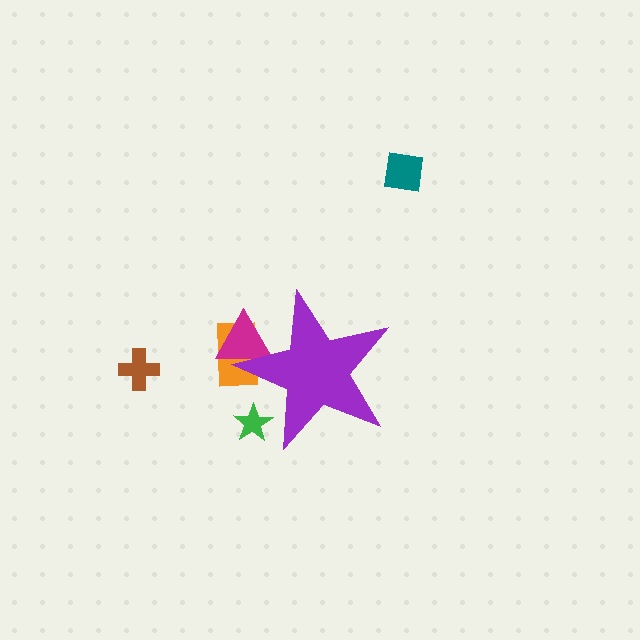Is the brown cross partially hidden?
No, the brown cross is fully visible.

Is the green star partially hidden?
Yes, the green star is partially hidden behind the purple star.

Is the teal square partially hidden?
No, the teal square is fully visible.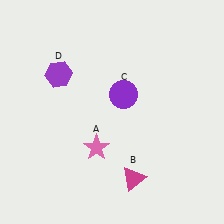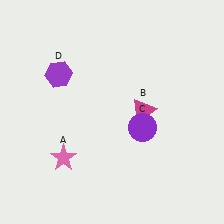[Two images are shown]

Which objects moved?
The objects that moved are: the pink star (A), the magenta triangle (B), the purple circle (C).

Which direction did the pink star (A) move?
The pink star (A) moved left.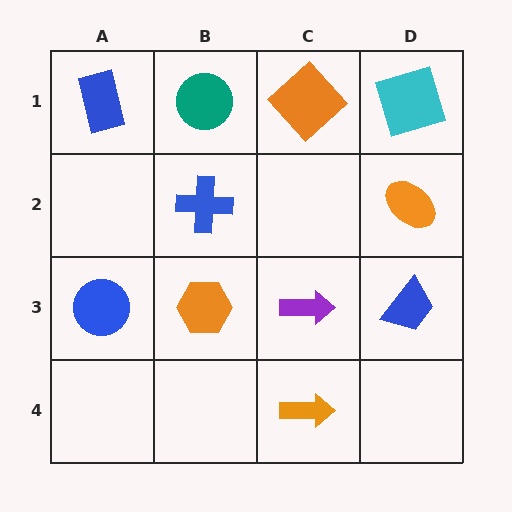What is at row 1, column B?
A teal circle.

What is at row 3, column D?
A blue trapezoid.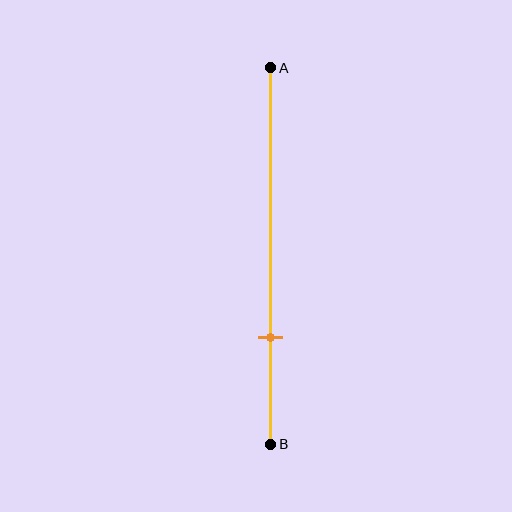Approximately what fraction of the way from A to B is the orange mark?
The orange mark is approximately 70% of the way from A to B.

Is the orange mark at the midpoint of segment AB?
No, the mark is at about 70% from A, not at the 50% midpoint.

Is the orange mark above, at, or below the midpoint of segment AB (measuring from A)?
The orange mark is below the midpoint of segment AB.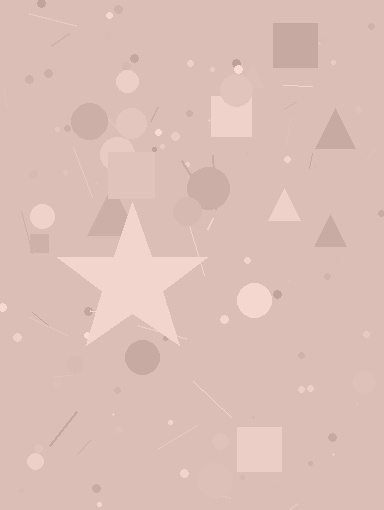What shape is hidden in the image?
A star is hidden in the image.